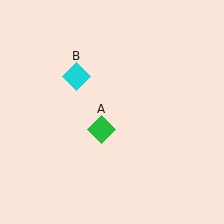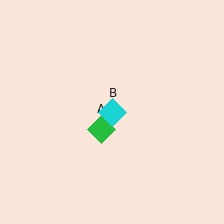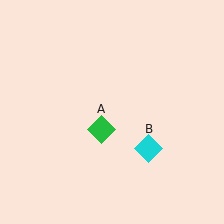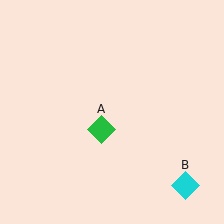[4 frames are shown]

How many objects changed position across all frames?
1 object changed position: cyan diamond (object B).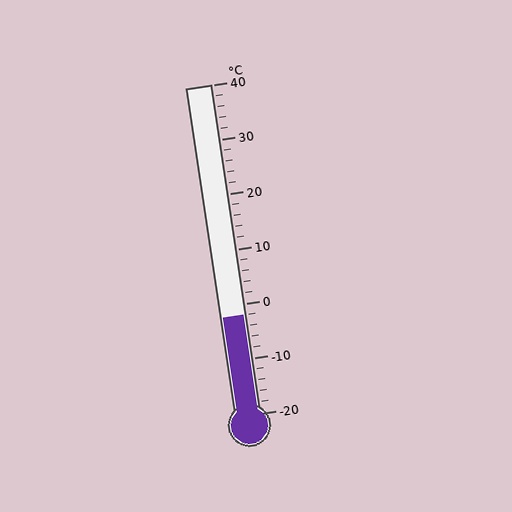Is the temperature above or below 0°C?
The temperature is below 0°C.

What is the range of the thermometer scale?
The thermometer scale ranges from -20°C to 40°C.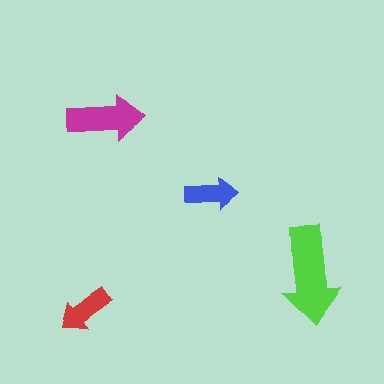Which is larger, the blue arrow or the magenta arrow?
The magenta one.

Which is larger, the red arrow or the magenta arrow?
The magenta one.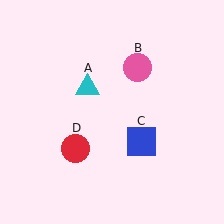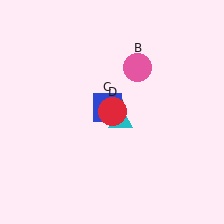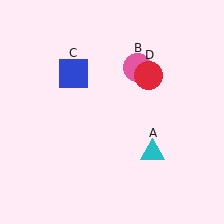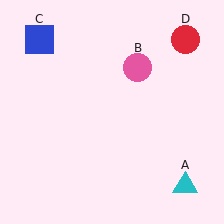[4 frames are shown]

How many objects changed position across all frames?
3 objects changed position: cyan triangle (object A), blue square (object C), red circle (object D).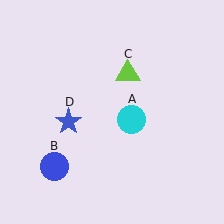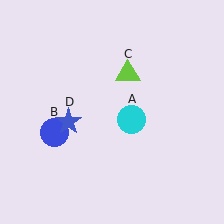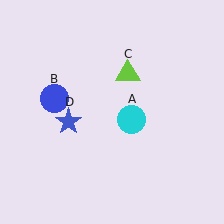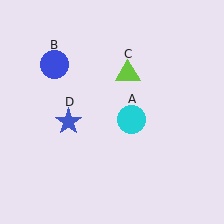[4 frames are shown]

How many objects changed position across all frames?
1 object changed position: blue circle (object B).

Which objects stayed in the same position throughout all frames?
Cyan circle (object A) and lime triangle (object C) and blue star (object D) remained stationary.